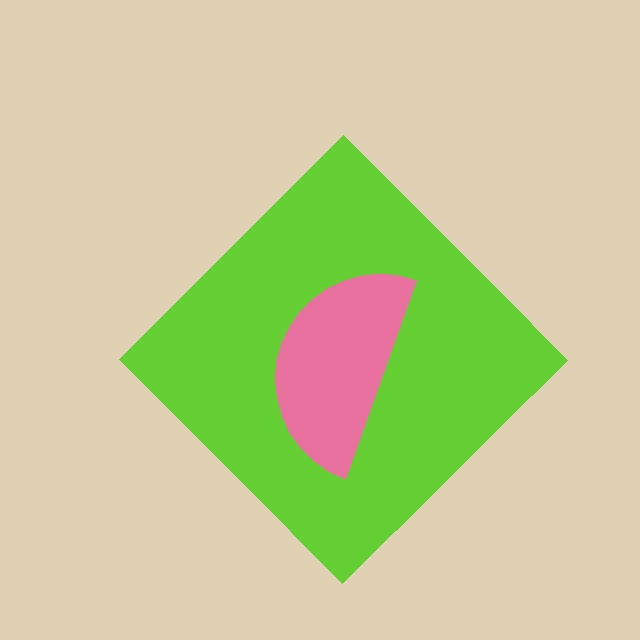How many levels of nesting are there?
2.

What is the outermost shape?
The lime diamond.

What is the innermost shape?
The pink semicircle.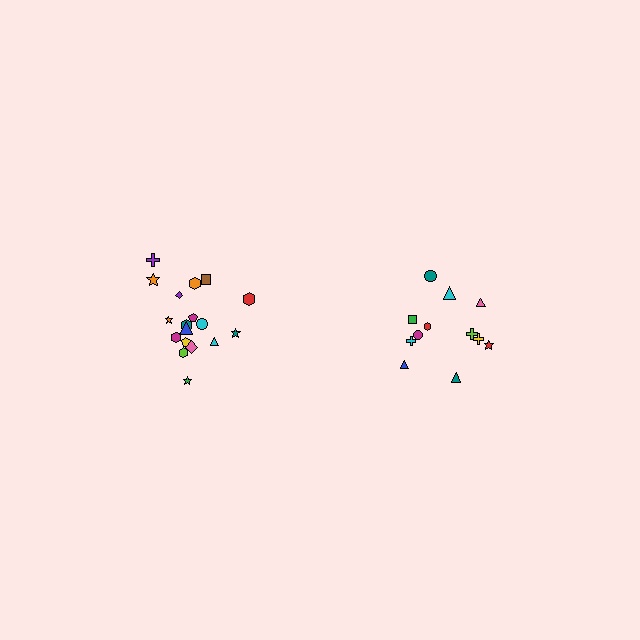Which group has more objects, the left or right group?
The left group.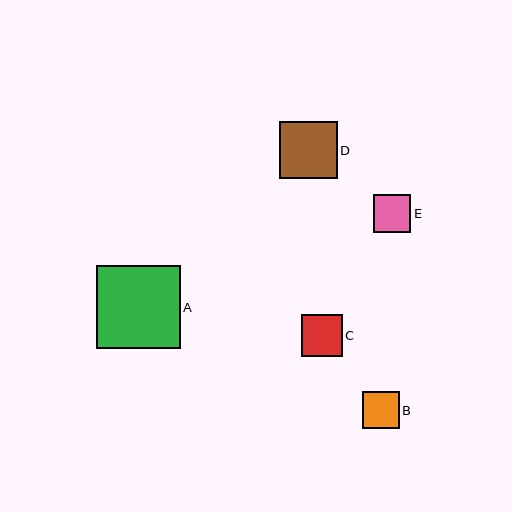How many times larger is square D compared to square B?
Square D is approximately 1.6 times the size of square B.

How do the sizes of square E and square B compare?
Square E and square B are approximately the same size.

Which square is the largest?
Square A is the largest with a size of approximately 84 pixels.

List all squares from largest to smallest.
From largest to smallest: A, D, C, E, B.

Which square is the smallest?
Square B is the smallest with a size of approximately 37 pixels.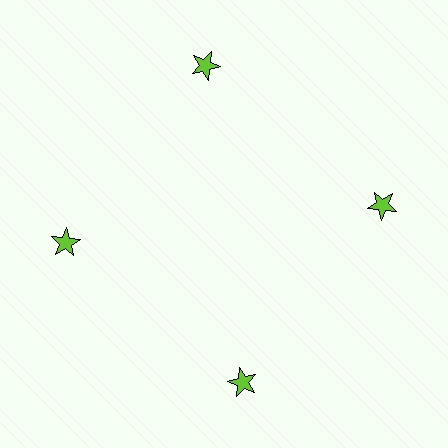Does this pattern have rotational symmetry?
Yes, this pattern has 4-fold rotational symmetry. It looks the same after rotating 90 degrees around the center.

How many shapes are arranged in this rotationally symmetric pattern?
There are 4 shapes, arranged in 4 groups of 1.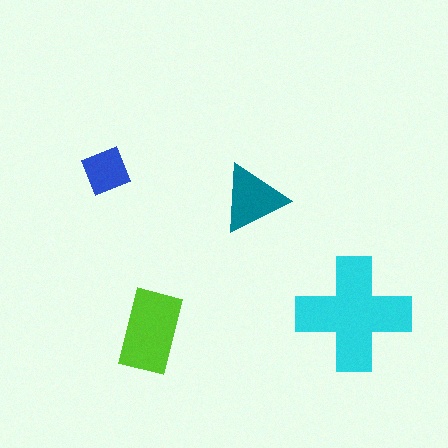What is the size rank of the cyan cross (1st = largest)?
1st.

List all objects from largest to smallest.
The cyan cross, the lime rectangle, the teal triangle, the blue diamond.